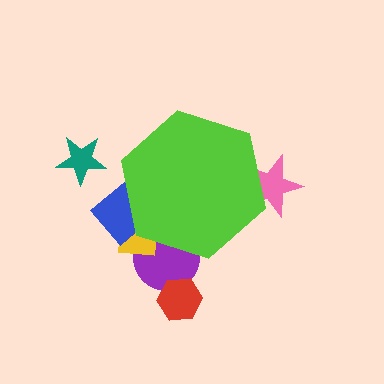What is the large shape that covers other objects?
A lime hexagon.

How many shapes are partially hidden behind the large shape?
4 shapes are partially hidden.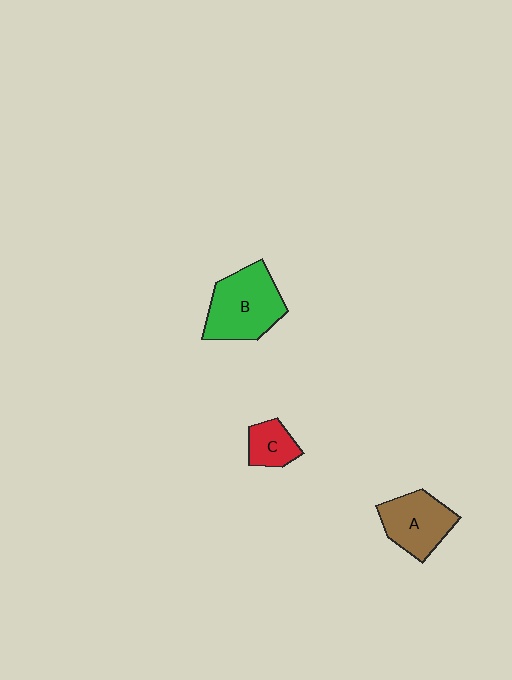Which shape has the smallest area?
Shape C (red).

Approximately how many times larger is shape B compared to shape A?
Approximately 1.3 times.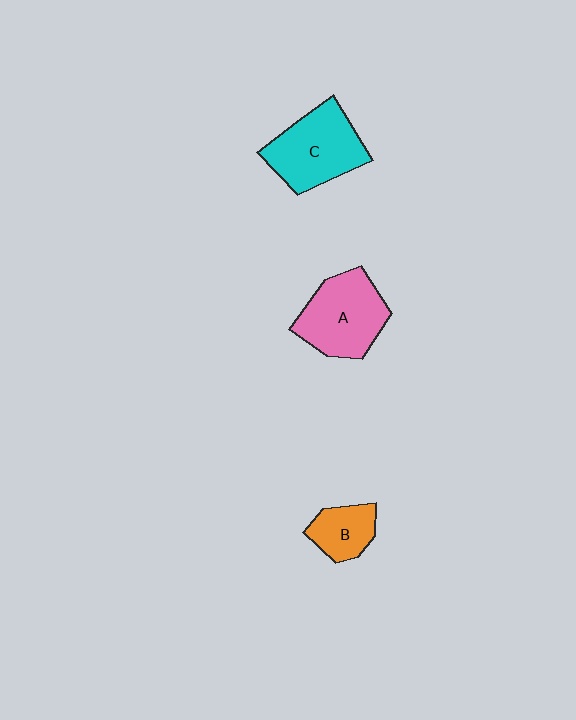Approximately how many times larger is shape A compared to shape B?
Approximately 1.9 times.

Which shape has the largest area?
Shape C (cyan).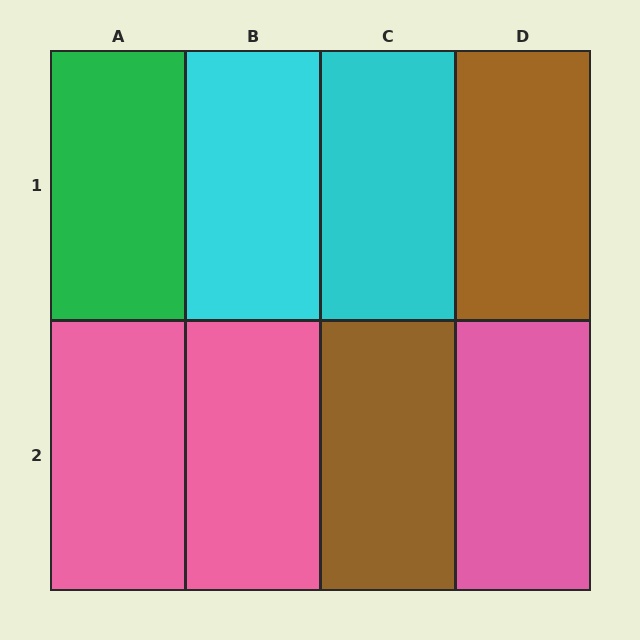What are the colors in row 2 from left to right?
Pink, pink, brown, pink.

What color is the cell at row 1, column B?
Cyan.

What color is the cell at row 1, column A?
Green.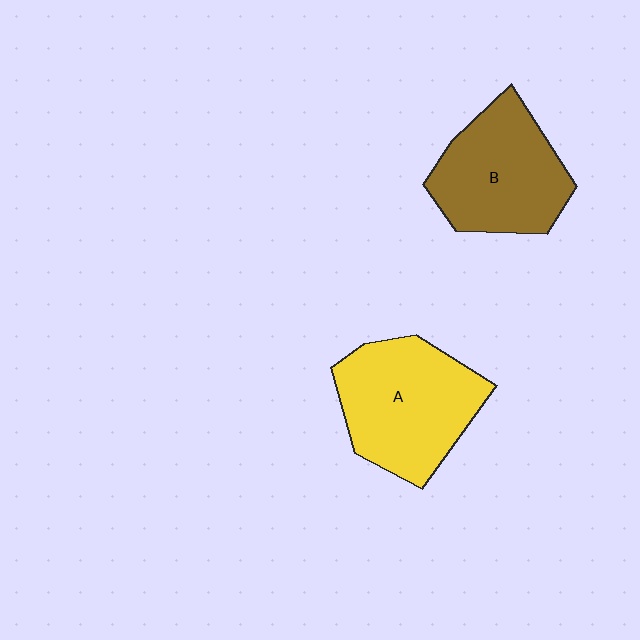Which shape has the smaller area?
Shape B (brown).